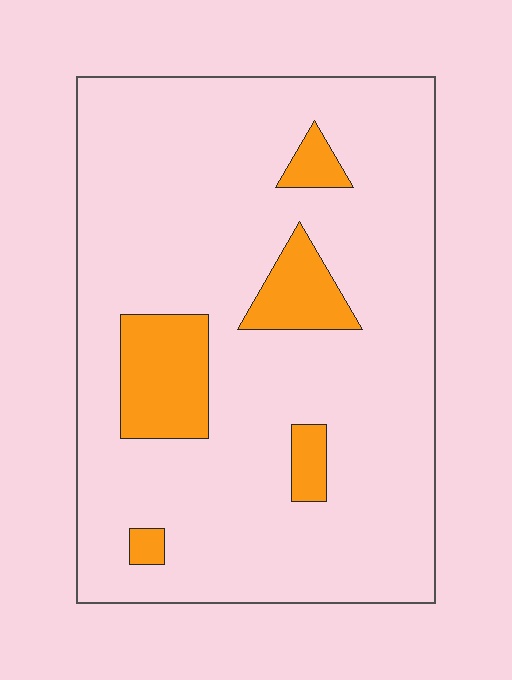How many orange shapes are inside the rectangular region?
5.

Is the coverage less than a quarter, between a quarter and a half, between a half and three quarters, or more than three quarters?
Less than a quarter.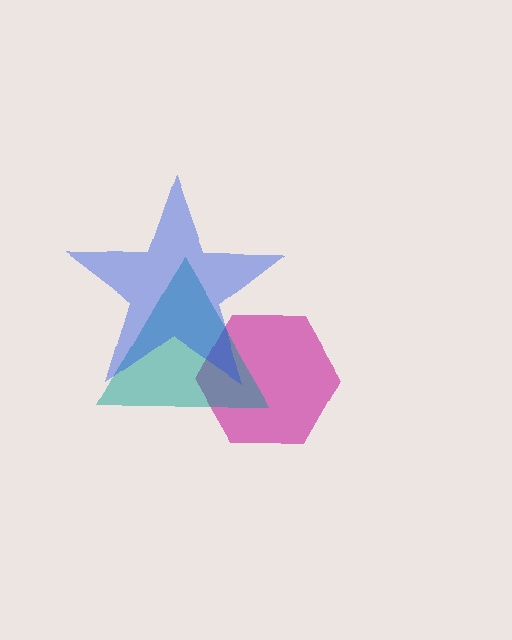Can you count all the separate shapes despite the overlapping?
Yes, there are 3 separate shapes.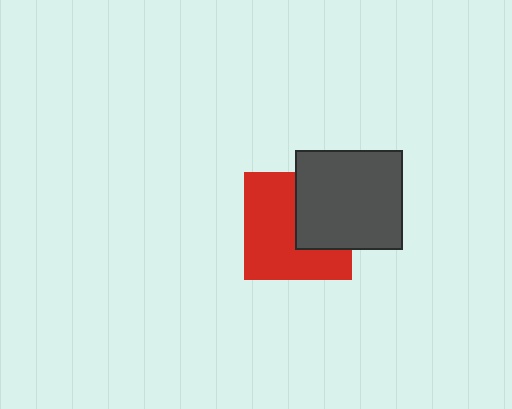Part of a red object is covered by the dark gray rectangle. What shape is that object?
It is a square.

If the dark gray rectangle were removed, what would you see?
You would see the complete red square.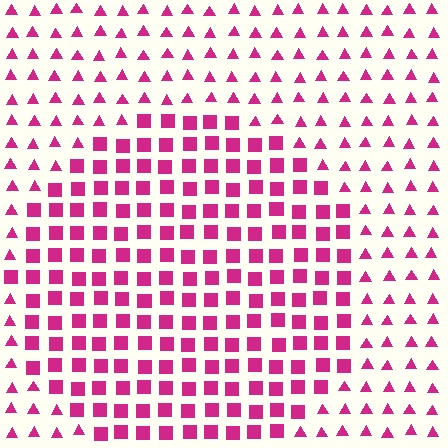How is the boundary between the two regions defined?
The boundary is defined by a change in element shape: squares inside vs. triangles outside. All elements share the same color and spacing.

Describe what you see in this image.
The image is filled with small magenta elements arranged in a uniform grid. A circle-shaped region contains squares, while the surrounding area contains triangles. The boundary is defined purely by the change in element shape.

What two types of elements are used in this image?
The image uses squares inside the circle region and triangles outside it.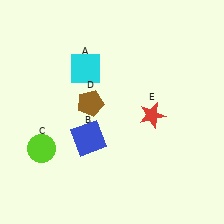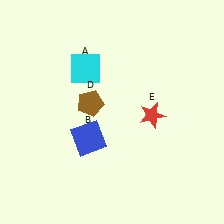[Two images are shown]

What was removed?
The lime circle (C) was removed in Image 2.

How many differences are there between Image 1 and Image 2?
There is 1 difference between the two images.